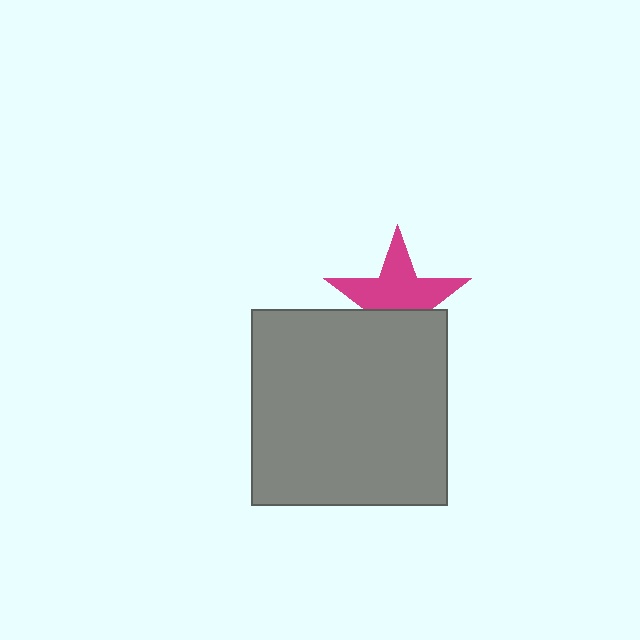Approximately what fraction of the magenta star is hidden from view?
Roughly 38% of the magenta star is hidden behind the gray square.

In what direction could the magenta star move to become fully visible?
The magenta star could move up. That would shift it out from behind the gray square entirely.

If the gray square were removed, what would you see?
You would see the complete magenta star.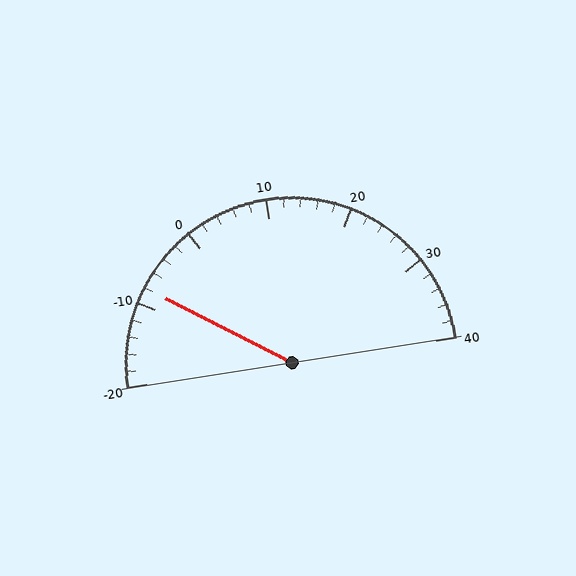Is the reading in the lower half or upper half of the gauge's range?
The reading is in the lower half of the range (-20 to 40).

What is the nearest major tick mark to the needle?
The nearest major tick mark is -10.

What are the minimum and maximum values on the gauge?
The gauge ranges from -20 to 40.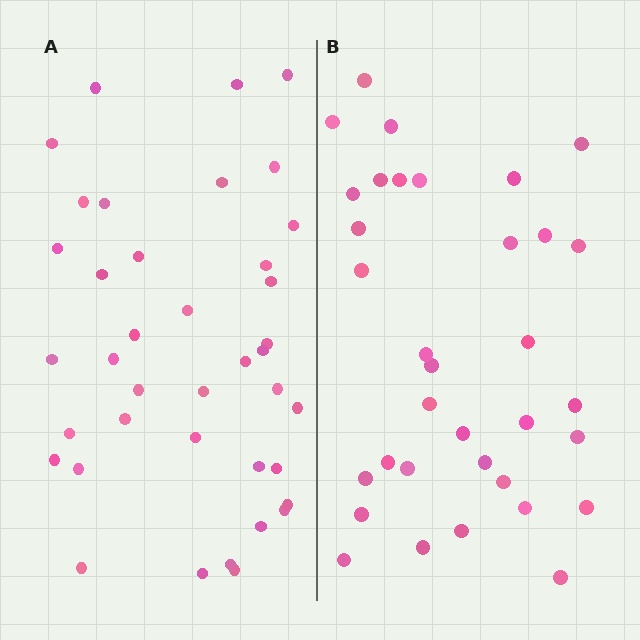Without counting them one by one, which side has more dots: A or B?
Region A (the left region) has more dots.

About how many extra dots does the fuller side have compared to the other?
Region A has about 5 more dots than region B.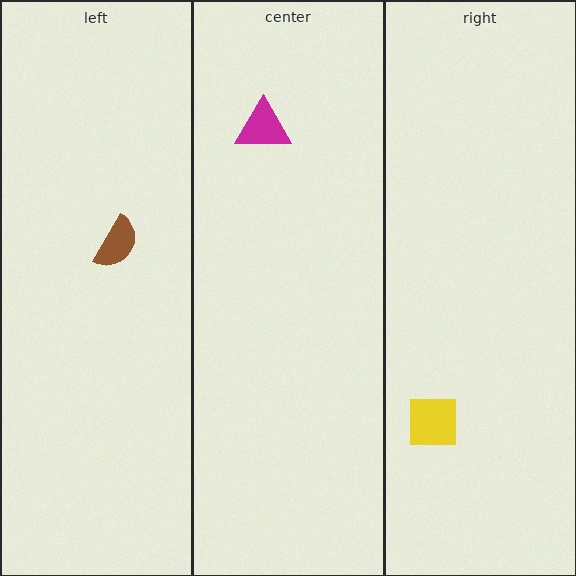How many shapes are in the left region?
1.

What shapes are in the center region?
The magenta triangle.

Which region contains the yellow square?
The right region.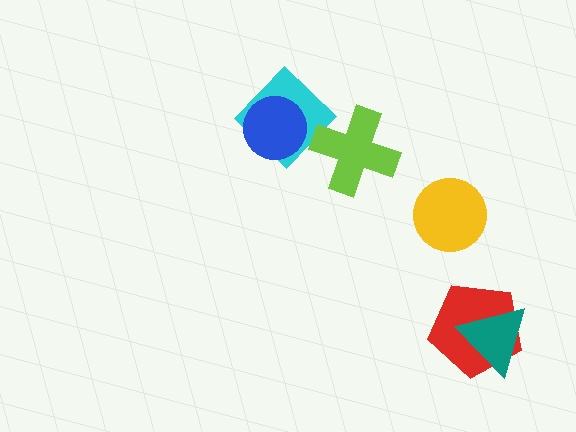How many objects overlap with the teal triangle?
1 object overlaps with the teal triangle.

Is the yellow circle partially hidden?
No, no other shape covers it.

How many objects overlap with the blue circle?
1 object overlaps with the blue circle.